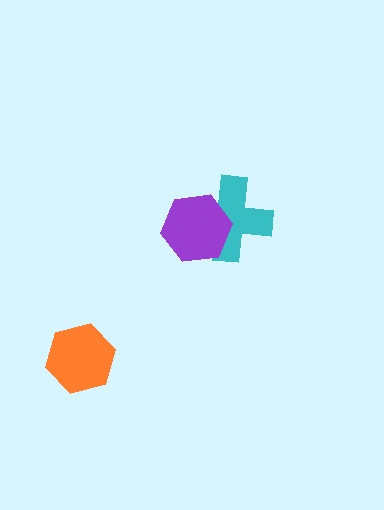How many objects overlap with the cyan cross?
1 object overlaps with the cyan cross.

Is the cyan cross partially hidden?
Yes, it is partially covered by another shape.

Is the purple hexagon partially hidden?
No, no other shape covers it.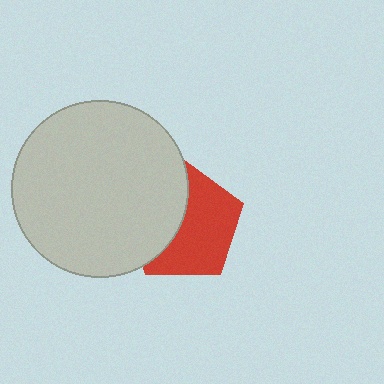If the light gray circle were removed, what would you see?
You would see the complete red pentagon.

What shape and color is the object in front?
The object in front is a light gray circle.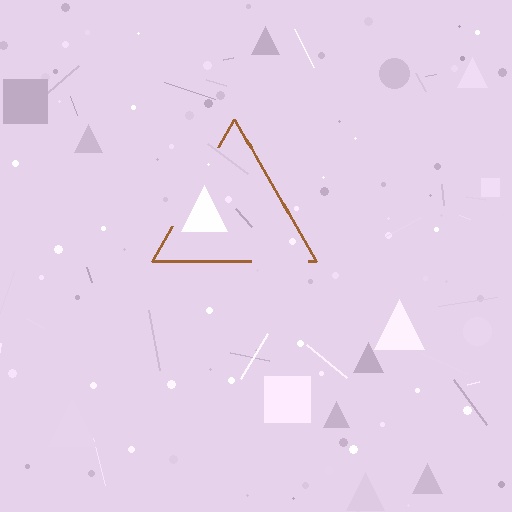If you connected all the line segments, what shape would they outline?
They would outline a triangle.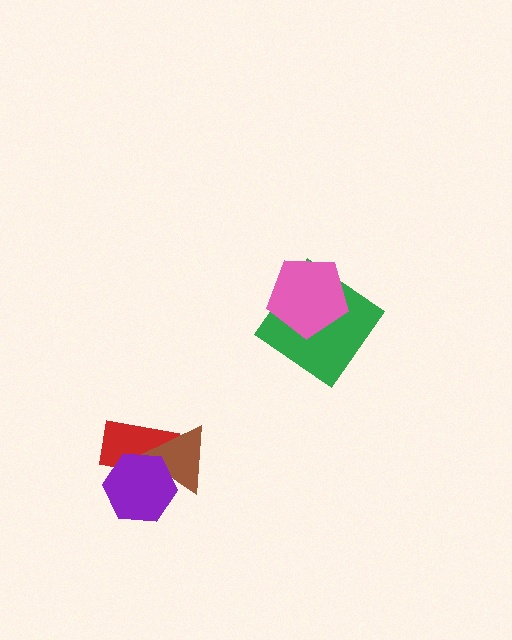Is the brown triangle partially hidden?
Yes, it is partially covered by another shape.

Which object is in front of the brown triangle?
The purple hexagon is in front of the brown triangle.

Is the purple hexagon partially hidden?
No, no other shape covers it.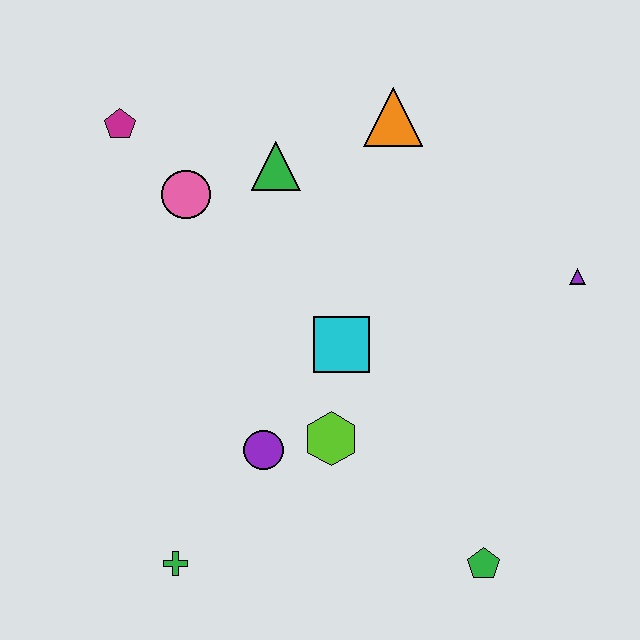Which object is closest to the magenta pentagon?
The pink circle is closest to the magenta pentagon.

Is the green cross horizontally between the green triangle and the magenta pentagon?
Yes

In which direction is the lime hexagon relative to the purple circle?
The lime hexagon is to the right of the purple circle.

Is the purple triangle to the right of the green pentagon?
Yes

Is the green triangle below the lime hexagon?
No